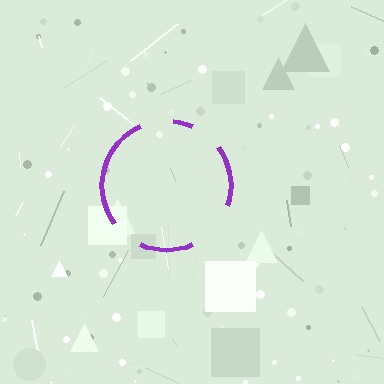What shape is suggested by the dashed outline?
The dashed outline suggests a circle.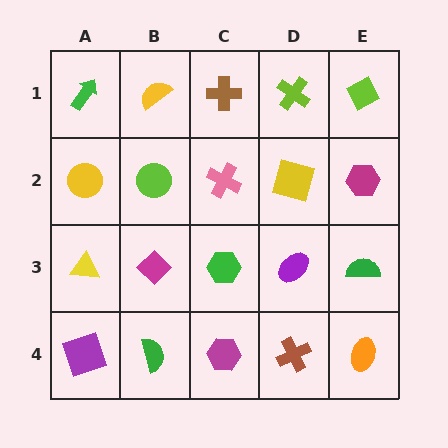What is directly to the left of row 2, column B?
A yellow circle.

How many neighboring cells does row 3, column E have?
3.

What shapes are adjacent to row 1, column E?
A magenta hexagon (row 2, column E), a lime cross (row 1, column D).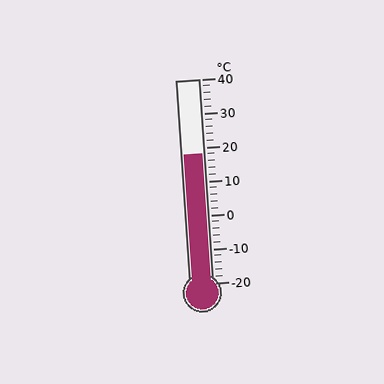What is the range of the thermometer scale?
The thermometer scale ranges from -20°C to 40°C.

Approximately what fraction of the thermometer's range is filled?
The thermometer is filled to approximately 65% of its range.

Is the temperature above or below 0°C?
The temperature is above 0°C.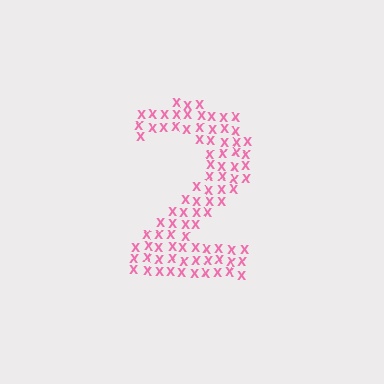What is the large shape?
The large shape is the digit 2.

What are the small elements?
The small elements are letter X's.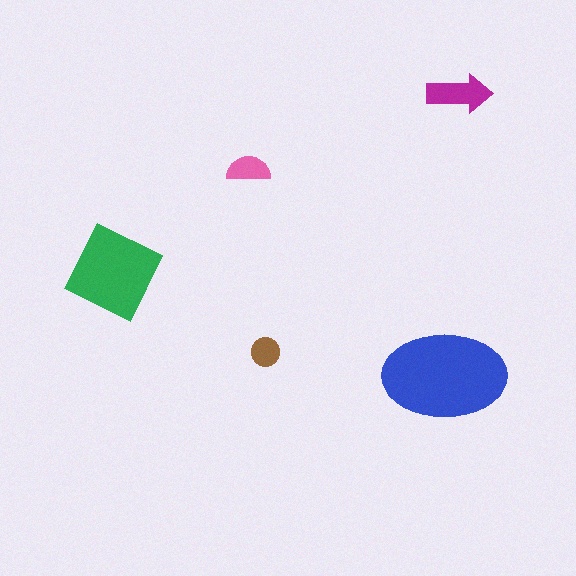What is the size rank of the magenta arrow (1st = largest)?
3rd.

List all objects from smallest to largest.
The brown circle, the pink semicircle, the magenta arrow, the green square, the blue ellipse.